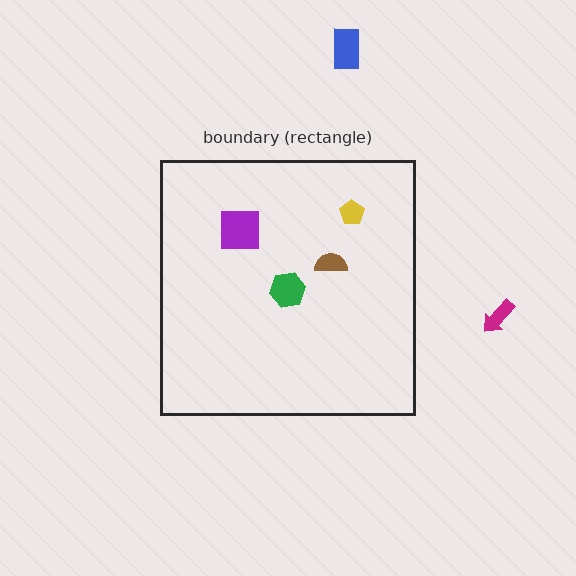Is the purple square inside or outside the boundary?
Inside.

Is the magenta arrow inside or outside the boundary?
Outside.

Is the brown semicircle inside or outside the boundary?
Inside.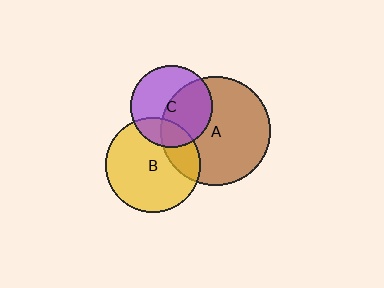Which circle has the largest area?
Circle A (brown).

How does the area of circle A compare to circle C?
Approximately 1.8 times.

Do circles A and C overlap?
Yes.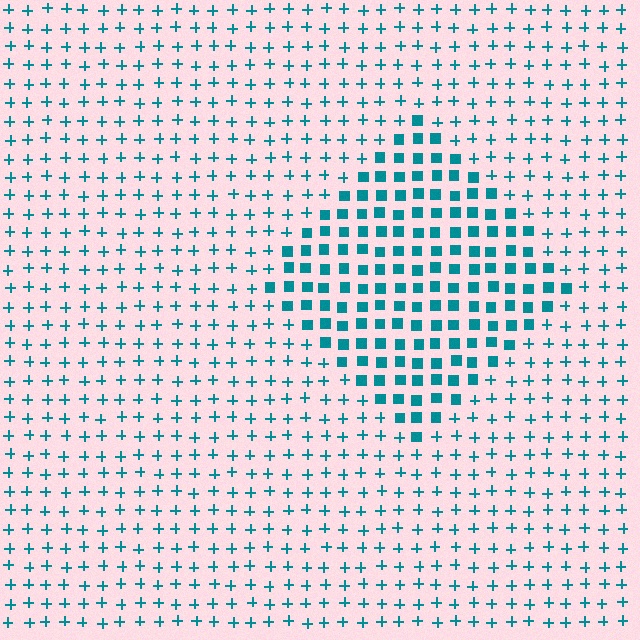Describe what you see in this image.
The image is filled with small teal elements arranged in a uniform grid. A diamond-shaped region contains squares, while the surrounding area contains plus signs. The boundary is defined purely by the change in element shape.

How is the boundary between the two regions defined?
The boundary is defined by a change in element shape: squares inside vs. plus signs outside. All elements share the same color and spacing.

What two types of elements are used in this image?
The image uses squares inside the diamond region and plus signs outside it.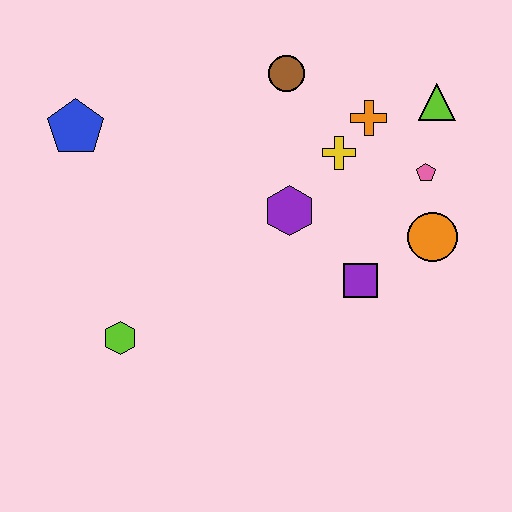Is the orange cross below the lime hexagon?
No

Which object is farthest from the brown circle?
The lime hexagon is farthest from the brown circle.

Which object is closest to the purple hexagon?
The yellow cross is closest to the purple hexagon.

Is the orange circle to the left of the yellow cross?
No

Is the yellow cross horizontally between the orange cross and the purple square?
No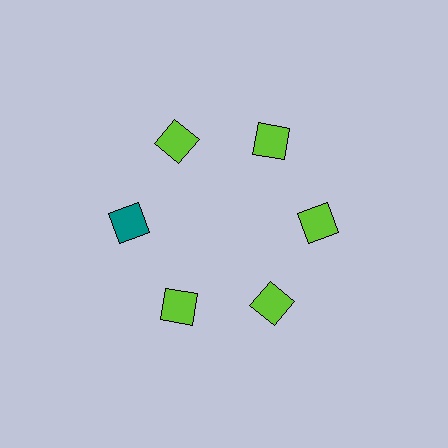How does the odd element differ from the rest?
It has a different color: teal instead of lime.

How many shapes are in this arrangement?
There are 6 shapes arranged in a ring pattern.